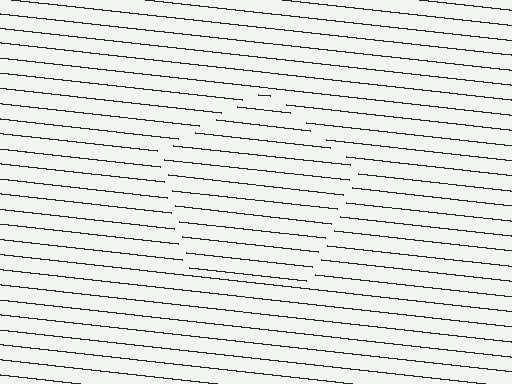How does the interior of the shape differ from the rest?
The interior of the shape contains the same grating, shifted by half a period — the contour is defined by the phase discontinuity where line-ends from the inner and outer gratings abut.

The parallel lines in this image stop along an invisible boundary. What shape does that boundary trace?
An illusory pentagon. The interior of the shape contains the same grating, shifted by half a period — the contour is defined by the phase discontinuity where line-ends from the inner and outer gratings abut.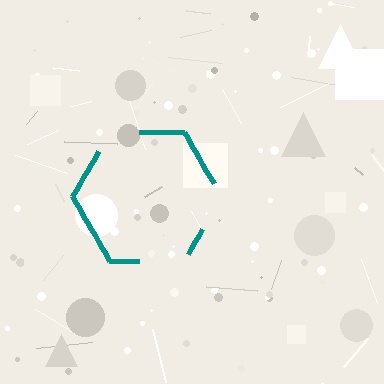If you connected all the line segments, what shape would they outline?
They would outline a hexagon.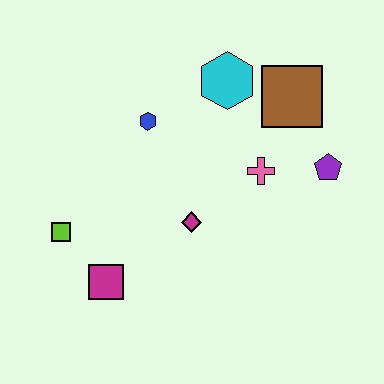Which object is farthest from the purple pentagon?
The lime square is farthest from the purple pentagon.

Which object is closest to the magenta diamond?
The pink cross is closest to the magenta diamond.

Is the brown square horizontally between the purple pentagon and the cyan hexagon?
Yes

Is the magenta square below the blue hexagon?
Yes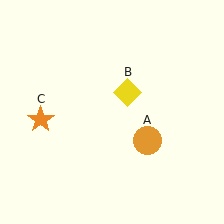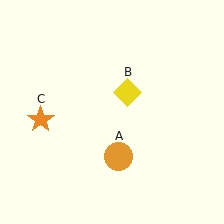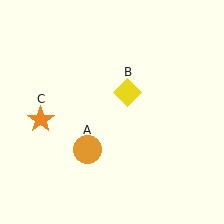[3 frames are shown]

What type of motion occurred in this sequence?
The orange circle (object A) rotated clockwise around the center of the scene.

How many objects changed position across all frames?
1 object changed position: orange circle (object A).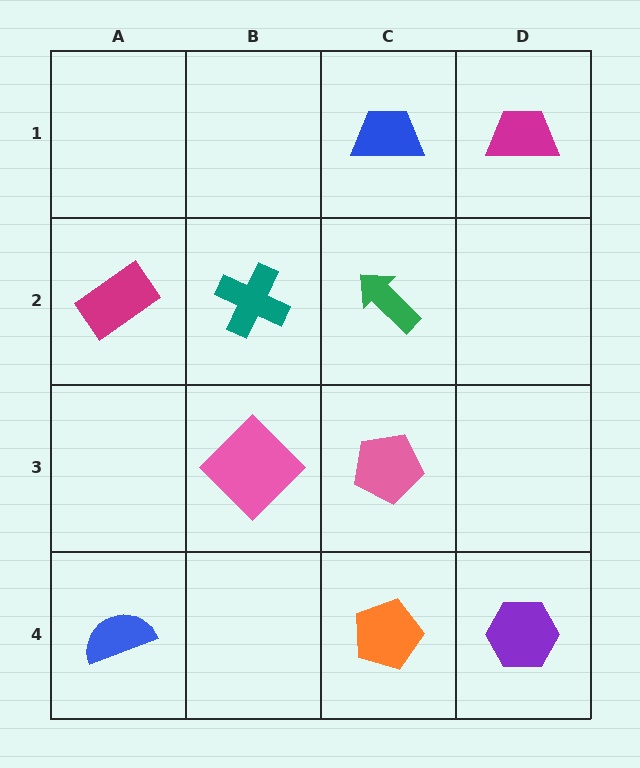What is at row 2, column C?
A green arrow.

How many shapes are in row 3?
2 shapes.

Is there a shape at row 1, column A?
No, that cell is empty.